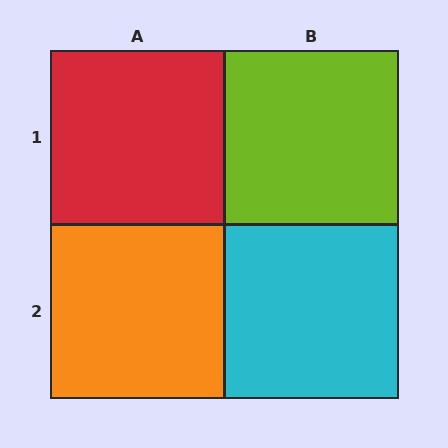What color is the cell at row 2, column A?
Orange.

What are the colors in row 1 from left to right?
Red, lime.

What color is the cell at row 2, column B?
Cyan.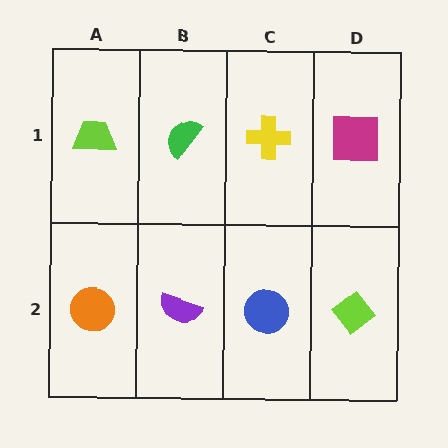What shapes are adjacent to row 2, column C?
A yellow cross (row 1, column C), a purple semicircle (row 2, column B), a lime diamond (row 2, column D).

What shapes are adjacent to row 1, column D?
A lime diamond (row 2, column D), a yellow cross (row 1, column C).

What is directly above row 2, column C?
A yellow cross.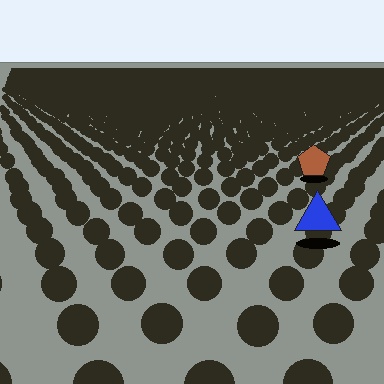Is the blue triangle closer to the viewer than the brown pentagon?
Yes. The blue triangle is closer — you can tell from the texture gradient: the ground texture is coarser near it.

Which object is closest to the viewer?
The blue triangle is closest. The texture marks near it are larger and more spread out.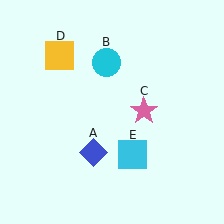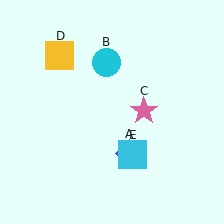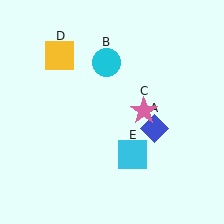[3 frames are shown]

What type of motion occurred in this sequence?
The blue diamond (object A) rotated counterclockwise around the center of the scene.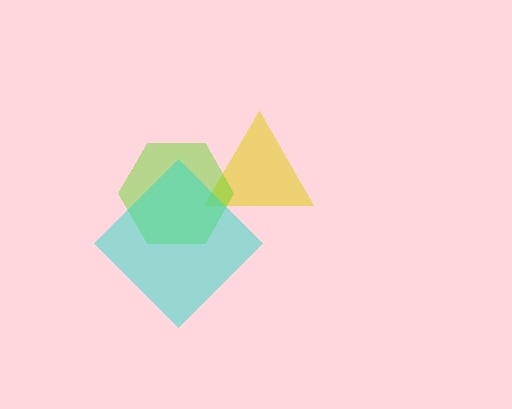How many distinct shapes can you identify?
There are 3 distinct shapes: a yellow triangle, a lime hexagon, a cyan diamond.